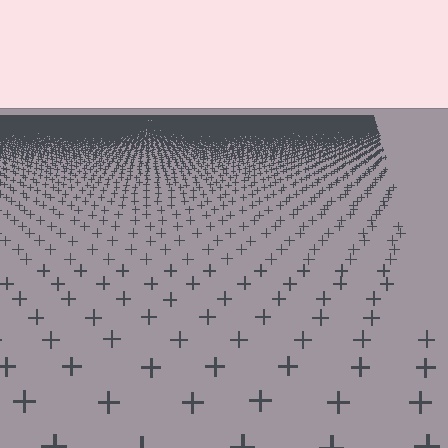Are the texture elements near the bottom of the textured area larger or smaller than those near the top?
Larger. Near the bottom, elements are closer to the viewer and appear at a bigger on-screen size.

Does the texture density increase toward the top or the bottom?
Density increases toward the top.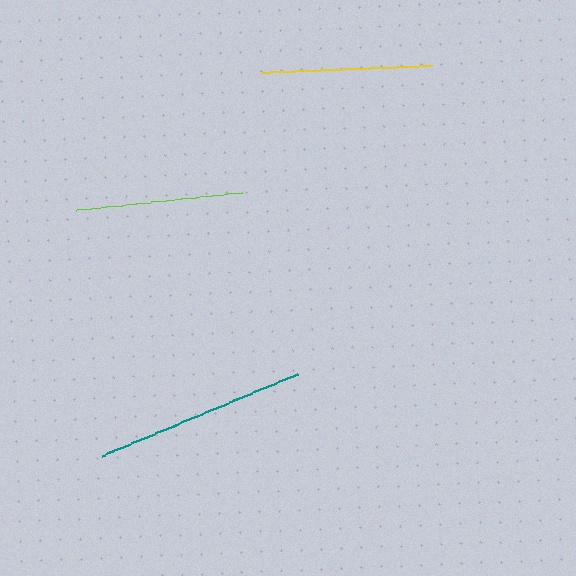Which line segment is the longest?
The teal line is the longest at approximately 212 pixels.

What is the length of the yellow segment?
The yellow segment is approximately 171 pixels long.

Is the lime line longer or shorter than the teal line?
The teal line is longer than the lime line.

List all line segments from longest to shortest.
From longest to shortest: teal, yellow, lime.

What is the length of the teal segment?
The teal segment is approximately 212 pixels long.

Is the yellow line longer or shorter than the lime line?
The yellow line is longer than the lime line.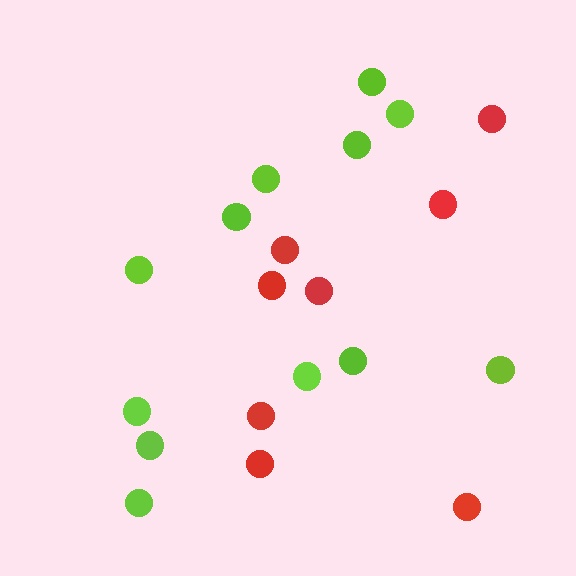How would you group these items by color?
There are 2 groups: one group of red circles (8) and one group of lime circles (12).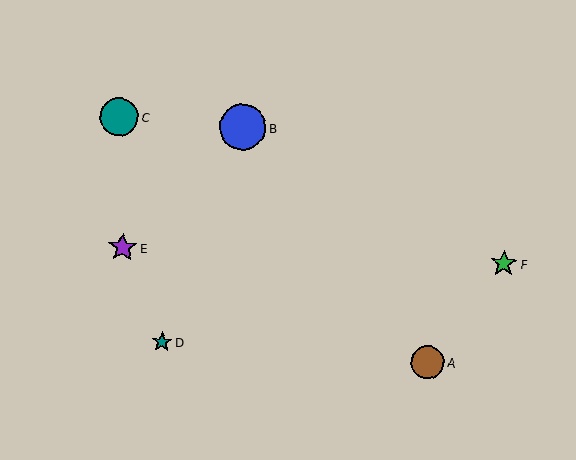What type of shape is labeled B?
Shape B is a blue circle.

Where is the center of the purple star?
The center of the purple star is at (123, 247).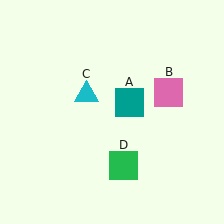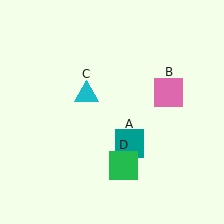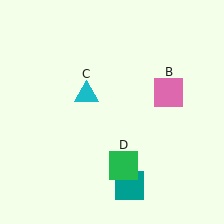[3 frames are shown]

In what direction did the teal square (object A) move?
The teal square (object A) moved down.